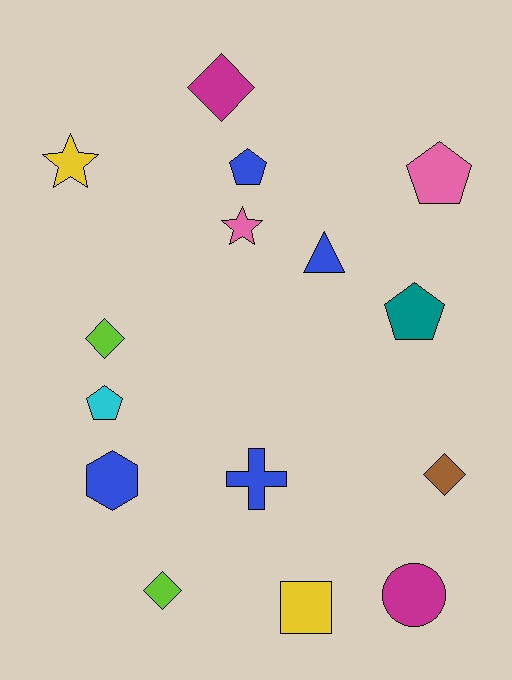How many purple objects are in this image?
There are no purple objects.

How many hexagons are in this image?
There is 1 hexagon.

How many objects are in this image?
There are 15 objects.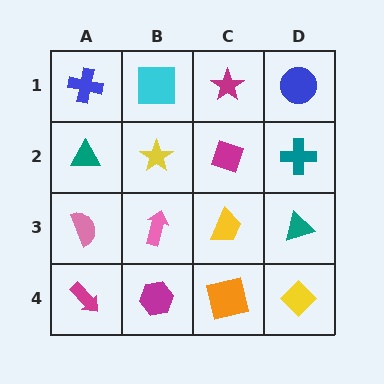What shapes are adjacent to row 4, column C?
A yellow trapezoid (row 3, column C), a magenta hexagon (row 4, column B), a yellow diamond (row 4, column D).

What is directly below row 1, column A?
A teal triangle.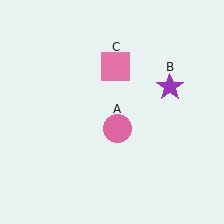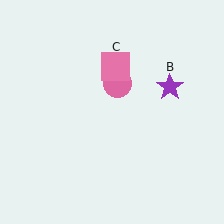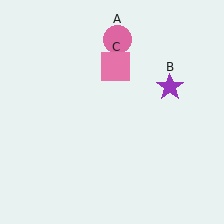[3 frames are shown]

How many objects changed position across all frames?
1 object changed position: pink circle (object A).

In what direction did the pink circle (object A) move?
The pink circle (object A) moved up.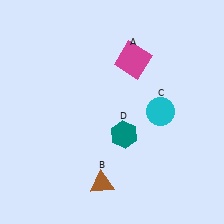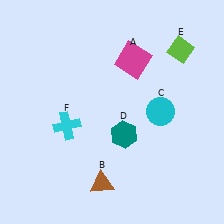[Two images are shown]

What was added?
A lime diamond (E), a cyan cross (F) were added in Image 2.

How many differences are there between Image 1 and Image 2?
There are 2 differences between the two images.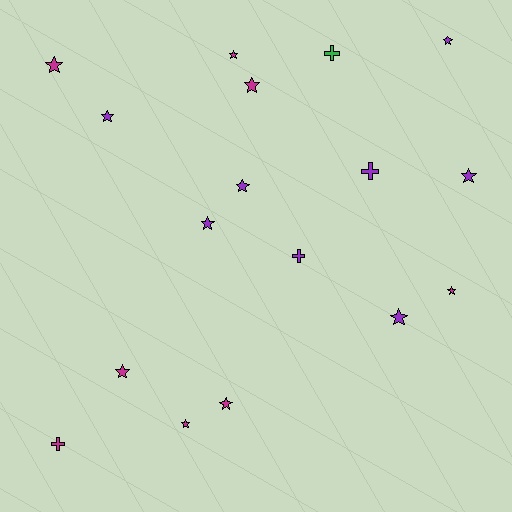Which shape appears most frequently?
Star, with 13 objects.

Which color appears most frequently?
Magenta, with 8 objects.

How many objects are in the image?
There are 17 objects.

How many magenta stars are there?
There are 7 magenta stars.